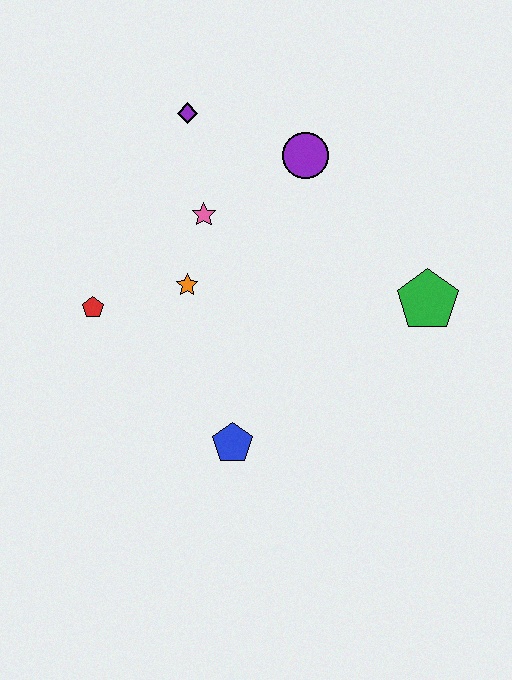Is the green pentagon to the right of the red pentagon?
Yes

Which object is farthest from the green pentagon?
The red pentagon is farthest from the green pentagon.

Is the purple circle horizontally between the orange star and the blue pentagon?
No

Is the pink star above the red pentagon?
Yes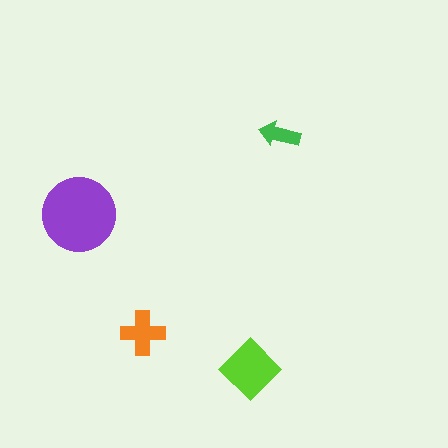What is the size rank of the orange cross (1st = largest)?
3rd.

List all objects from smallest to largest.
The green arrow, the orange cross, the lime diamond, the purple circle.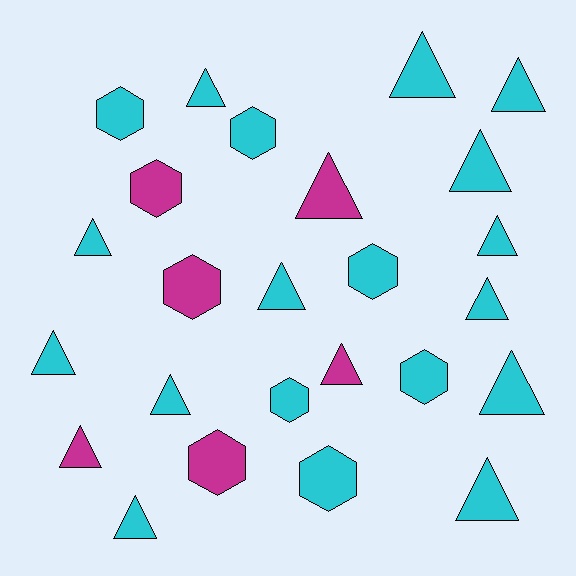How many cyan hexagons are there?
There are 6 cyan hexagons.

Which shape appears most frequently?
Triangle, with 16 objects.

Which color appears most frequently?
Cyan, with 19 objects.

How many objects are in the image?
There are 25 objects.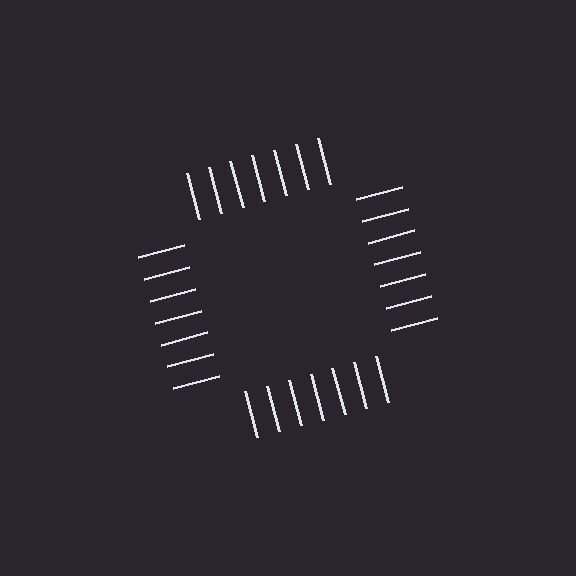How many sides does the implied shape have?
4 sides — the line-ends trace a square.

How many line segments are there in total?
28 — 7 along each of the 4 edges.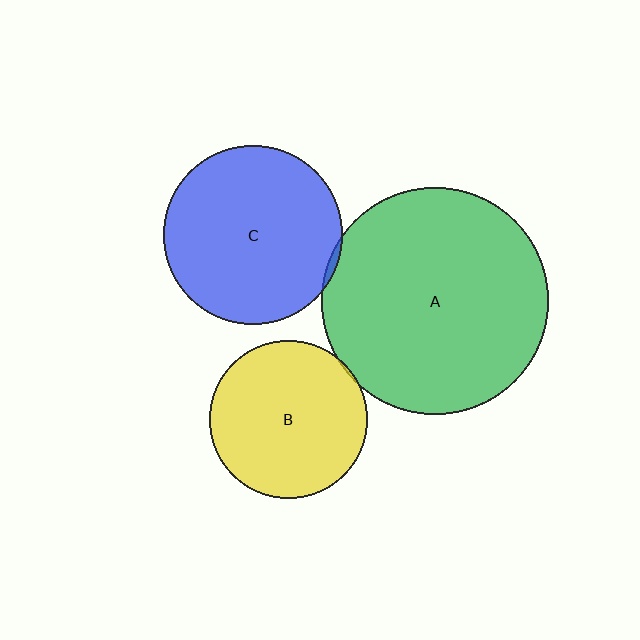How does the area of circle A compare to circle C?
Approximately 1.6 times.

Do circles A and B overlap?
Yes.